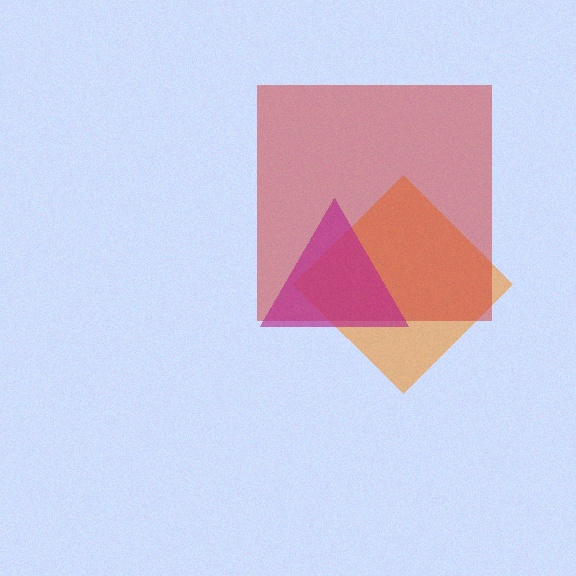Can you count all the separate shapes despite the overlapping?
Yes, there are 3 separate shapes.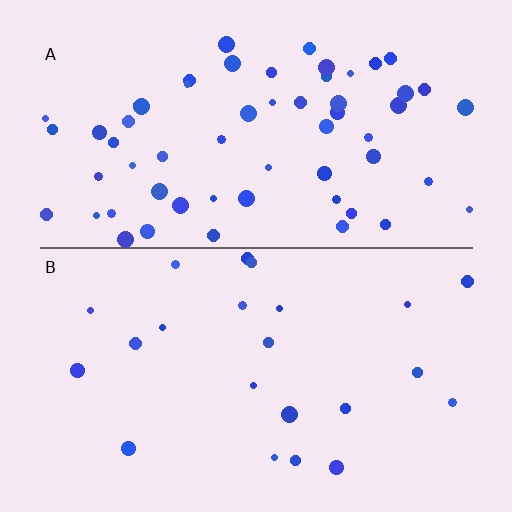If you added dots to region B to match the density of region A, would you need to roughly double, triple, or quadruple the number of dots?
Approximately triple.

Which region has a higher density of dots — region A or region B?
A (the top).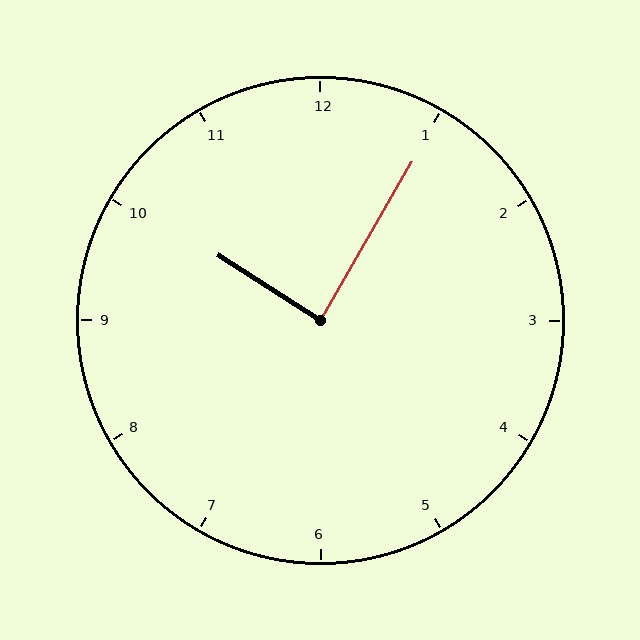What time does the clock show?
10:05.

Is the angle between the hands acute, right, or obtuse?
It is right.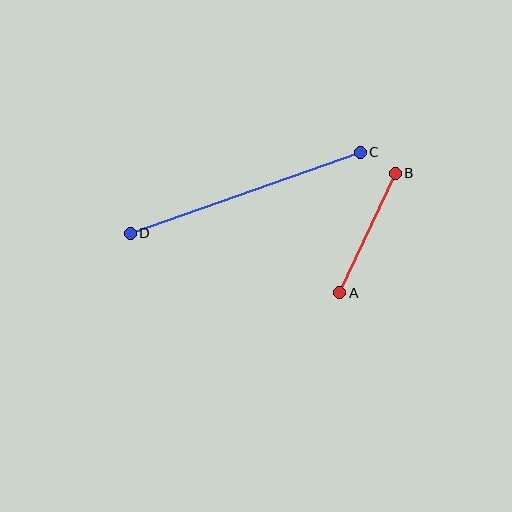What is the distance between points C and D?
The distance is approximately 244 pixels.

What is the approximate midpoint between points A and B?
The midpoint is at approximately (367, 233) pixels.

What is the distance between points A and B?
The distance is approximately 132 pixels.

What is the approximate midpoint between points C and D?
The midpoint is at approximately (245, 193) pixels.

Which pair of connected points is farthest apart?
Points C and D are farthest apart.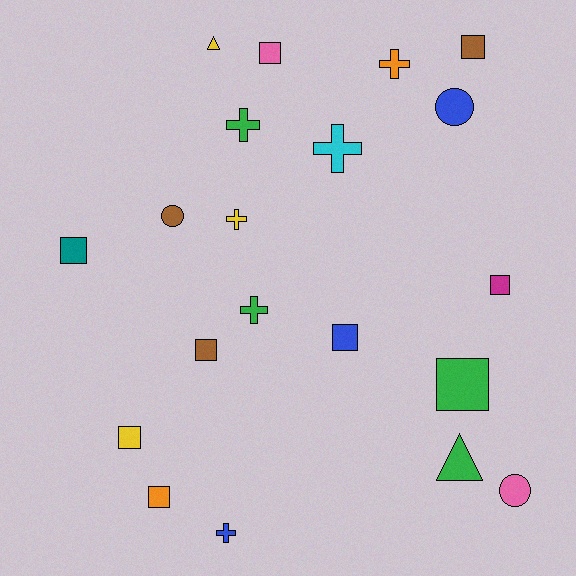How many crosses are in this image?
There are 6 crosses.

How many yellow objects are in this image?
There are 3 yellow objects.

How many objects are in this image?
There are 20 objects.